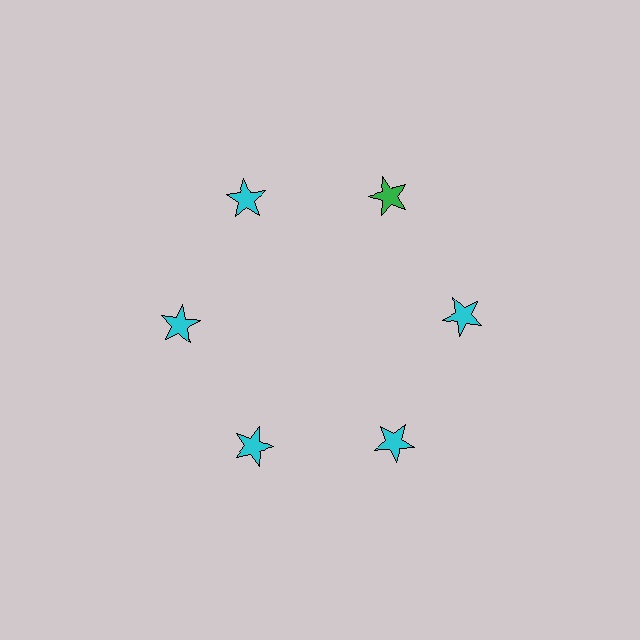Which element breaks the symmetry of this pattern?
The green star at roughly the 1 o'clock position breaks the symmetry. All other shapes are cyan stars.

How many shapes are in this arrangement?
There are 6 shapes arranged in a ring pattern.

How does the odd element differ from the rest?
It has a different color: green instead of cyan.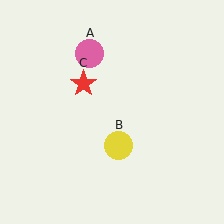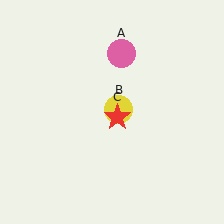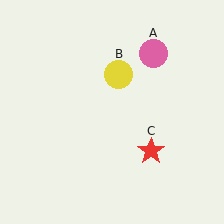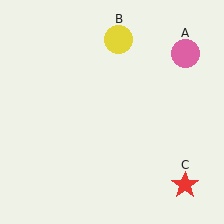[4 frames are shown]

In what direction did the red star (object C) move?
The red star (object C) moved down and to the right.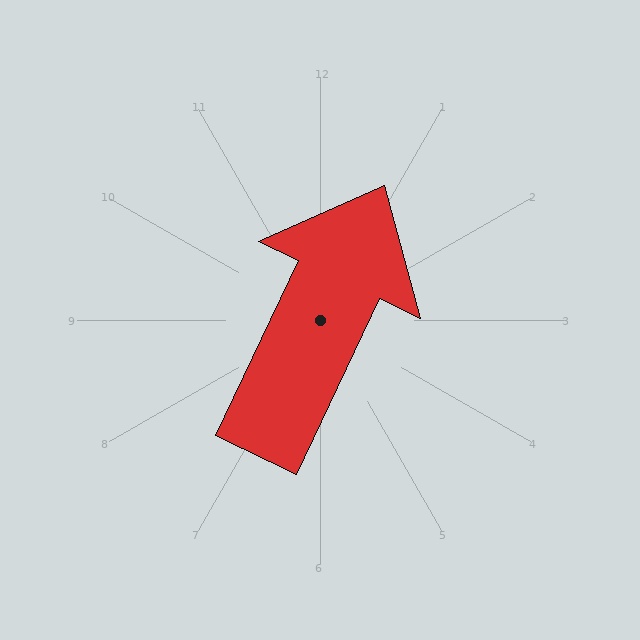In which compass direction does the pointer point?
Northeast.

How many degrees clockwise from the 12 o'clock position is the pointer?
Approximately 25 degrees.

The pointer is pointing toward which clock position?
Roughly 1 o'clock.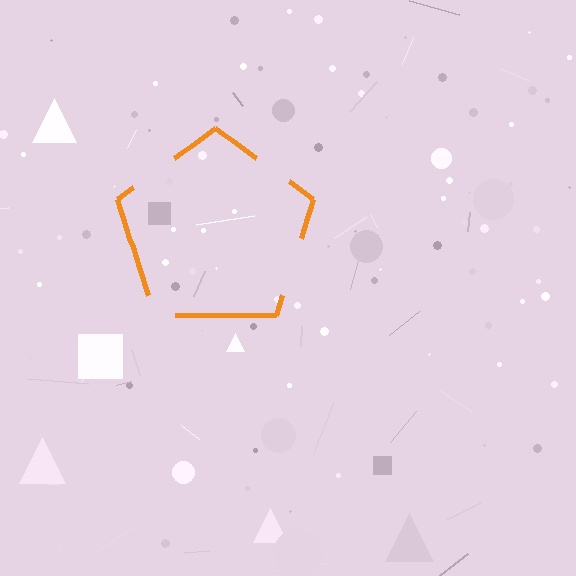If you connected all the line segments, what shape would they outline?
They would outline a pentagon.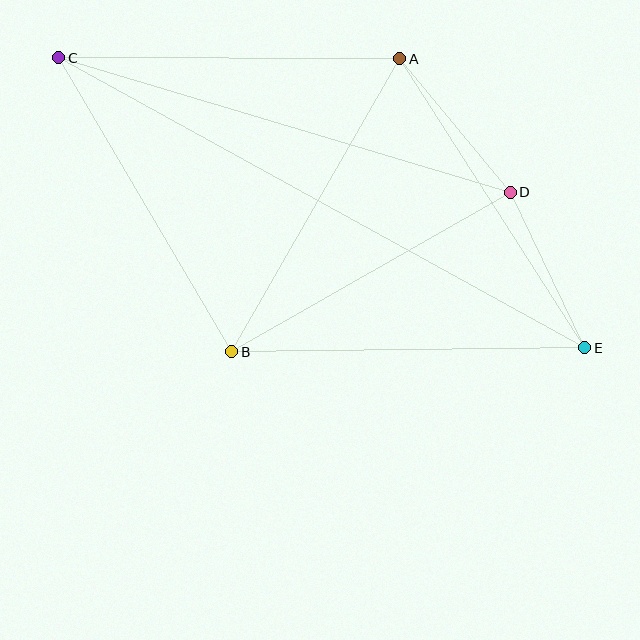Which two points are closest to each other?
Points D and E are closest to each other.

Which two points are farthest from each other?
Points C and E are farthest from each other.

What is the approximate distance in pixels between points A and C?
The distance between A and C is approximately 341 pixels.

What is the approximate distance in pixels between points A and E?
The distance between A and E is approximately 343 pixels.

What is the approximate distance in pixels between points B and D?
The distance between B and D is approximately 321 pixels.